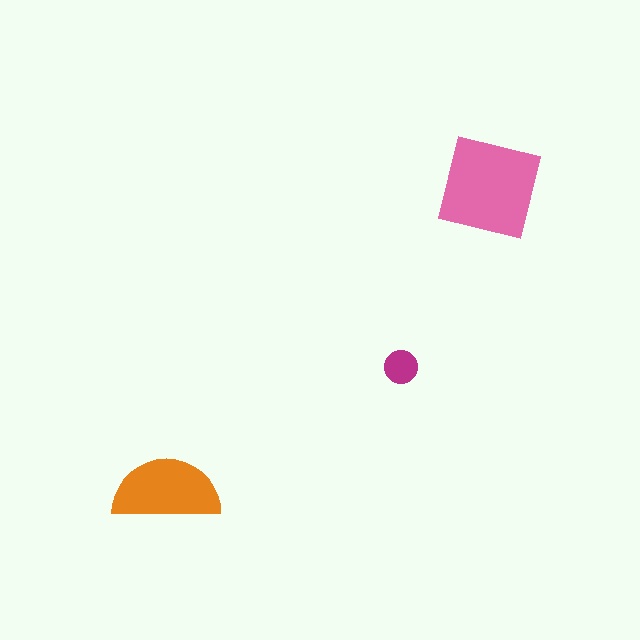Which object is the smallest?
The magenta circle.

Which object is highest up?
The pink square is topmost.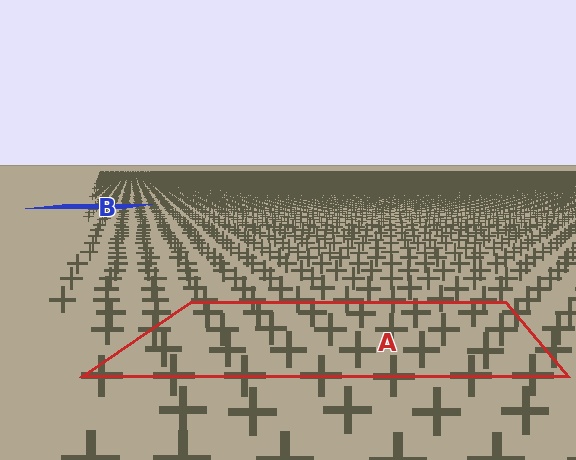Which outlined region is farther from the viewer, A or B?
Region B is farther from the viewer — the texture elements inside it appear smaller and more densely packed.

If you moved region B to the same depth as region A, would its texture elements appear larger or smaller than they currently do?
They would appear larger. At a closer depth, the same texture elements are projected at a bigger on-screen size.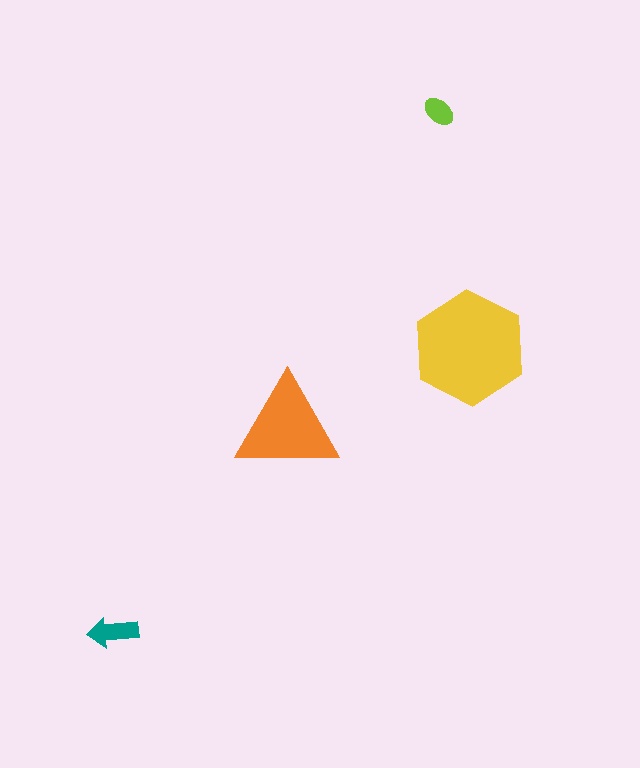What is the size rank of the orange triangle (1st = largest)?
2nd.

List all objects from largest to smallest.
The yellow hexagon, the orange triangle, the teal arrow, the lime ellipse.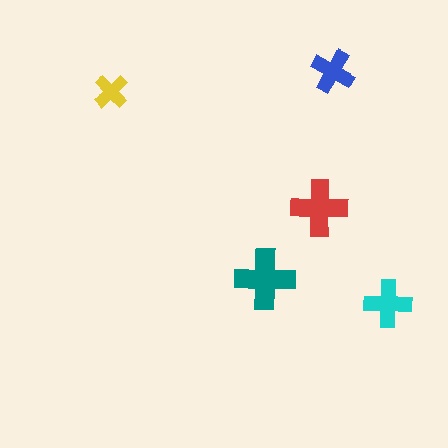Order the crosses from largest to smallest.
the teal one, the red one, the cyan one, the blue one, the yellow one.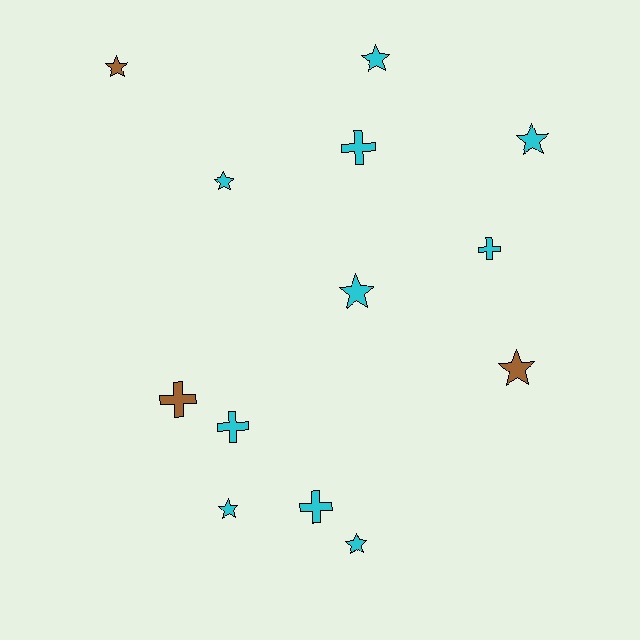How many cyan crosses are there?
There are 4 cyan crosses.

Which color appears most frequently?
Cyan, with 10 objects.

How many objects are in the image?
There are 13 objects.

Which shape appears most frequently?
Star, with 8 objects.